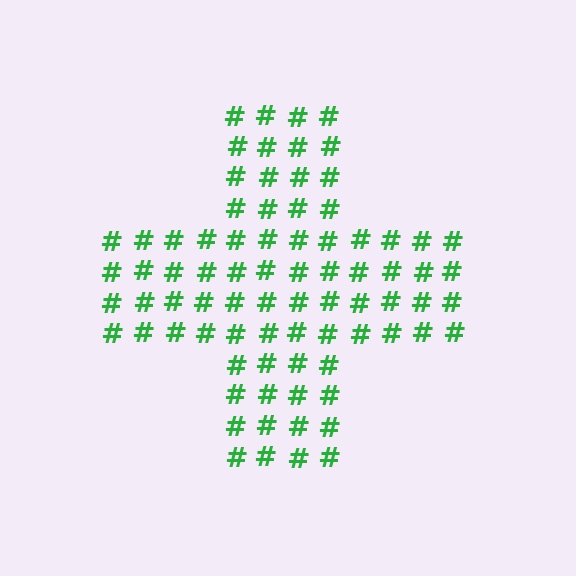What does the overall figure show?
The overall figure shows a cross.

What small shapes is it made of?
It is made of small hash symbols.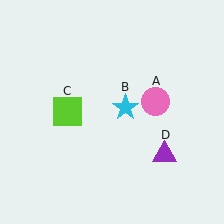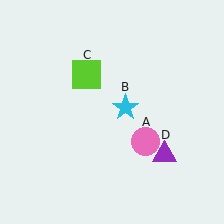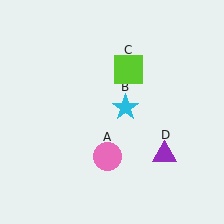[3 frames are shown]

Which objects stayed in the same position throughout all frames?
Cyan star (object B) and purple triangle (object D) remained stationary.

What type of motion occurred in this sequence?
The pink circle (object A), lime square (object C) rotated clockwise around the center of the scene.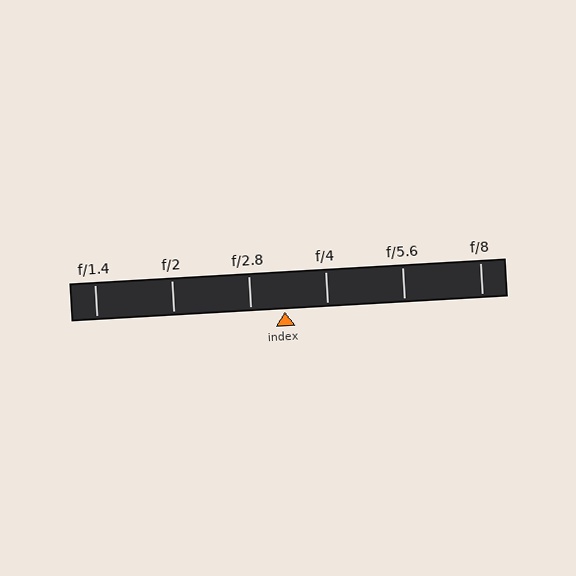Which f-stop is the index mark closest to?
The index mark is closest to f/2.8.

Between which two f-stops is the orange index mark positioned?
The index mark is between f/2.8 and f/4.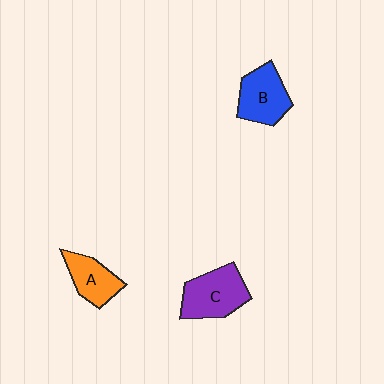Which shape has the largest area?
Shape C (purple).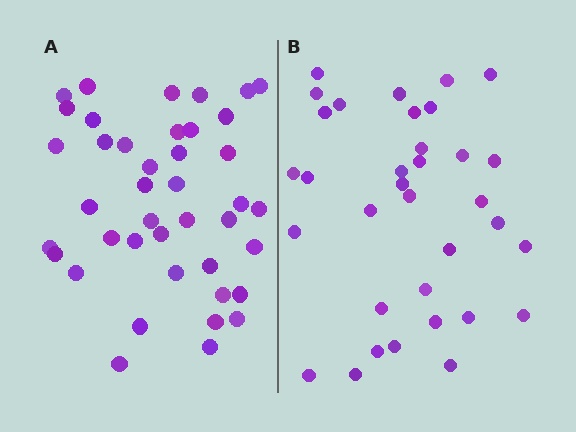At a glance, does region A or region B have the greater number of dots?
Region A (the left region) has more dots.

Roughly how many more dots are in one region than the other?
Region A has roughly 8 or so more dots than region B.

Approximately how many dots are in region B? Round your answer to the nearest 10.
About 30 dots. (The exact count is 34, which rounds to 30.)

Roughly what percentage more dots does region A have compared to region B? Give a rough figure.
About 20% more.